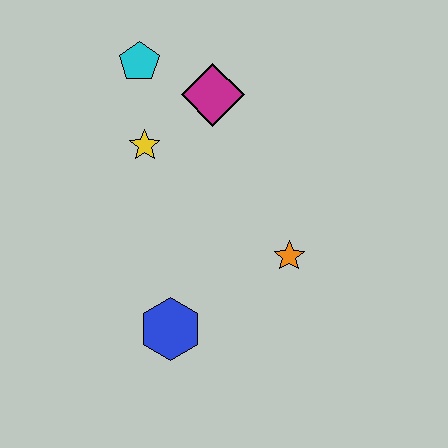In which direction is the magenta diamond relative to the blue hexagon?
The magenta diamond is above the blue hexagon.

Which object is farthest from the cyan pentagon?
The blue hexagon is farthest from the cyan pentagon.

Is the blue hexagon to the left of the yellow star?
No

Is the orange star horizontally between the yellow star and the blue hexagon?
No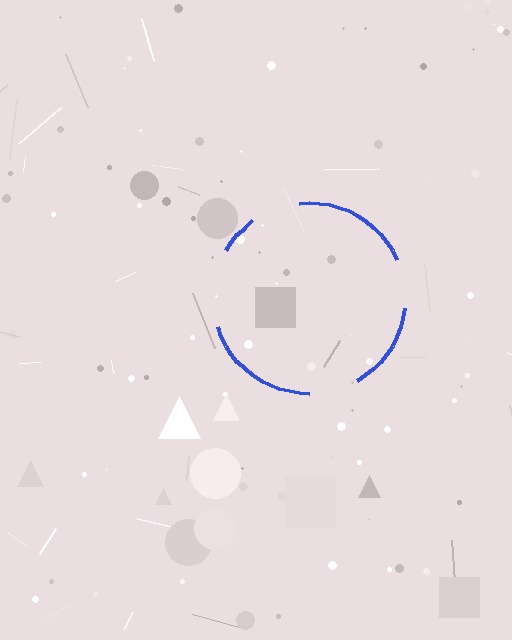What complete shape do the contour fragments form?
The contour fragments form a circle.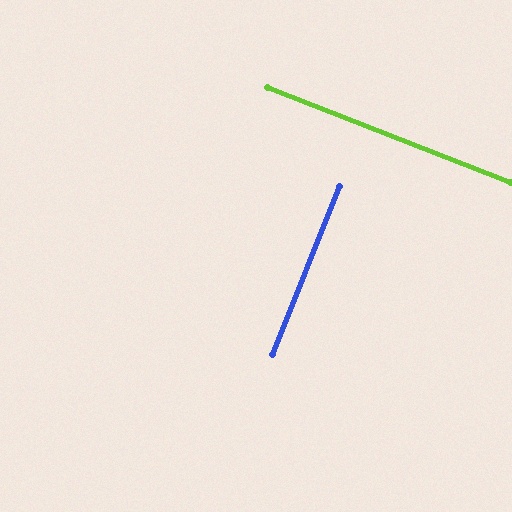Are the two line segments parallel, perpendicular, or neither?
Perpendicular — they meet at approximately 90°.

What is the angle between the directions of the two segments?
Approximately 90 degrees.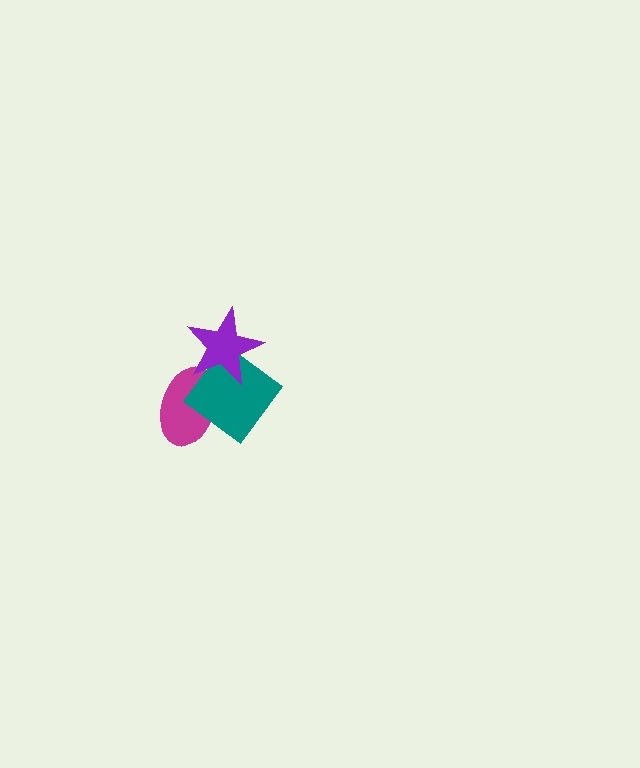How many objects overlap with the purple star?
2 objects overlap with the purple star.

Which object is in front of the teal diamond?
The purple star is in front of the teal diamond.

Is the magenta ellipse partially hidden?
Yes, it is partially covered by another shape.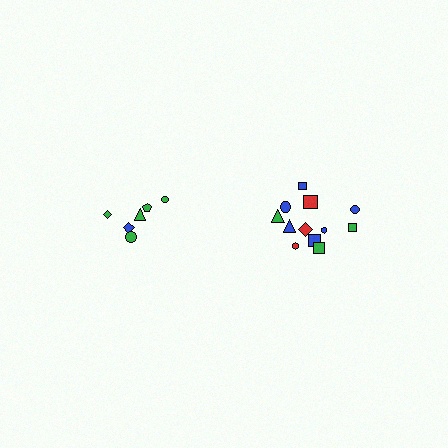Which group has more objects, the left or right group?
The right group.